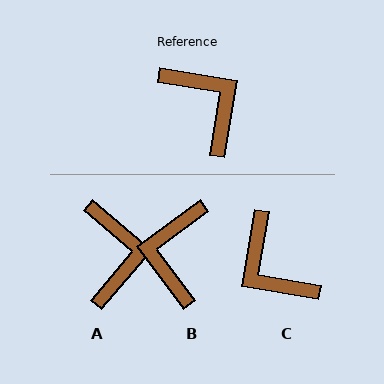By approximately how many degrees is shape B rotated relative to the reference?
Approximately 136 degrees counter-clockwise.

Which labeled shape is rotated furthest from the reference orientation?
C, about 179 degrees away.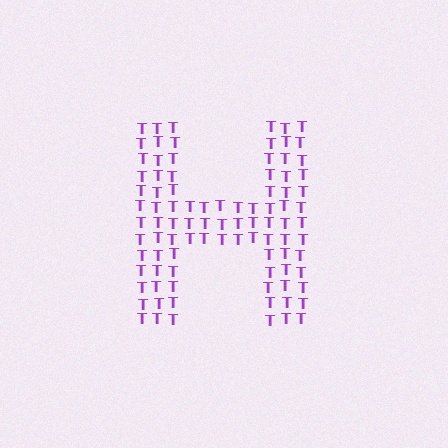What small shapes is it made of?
It is made of small letter T's.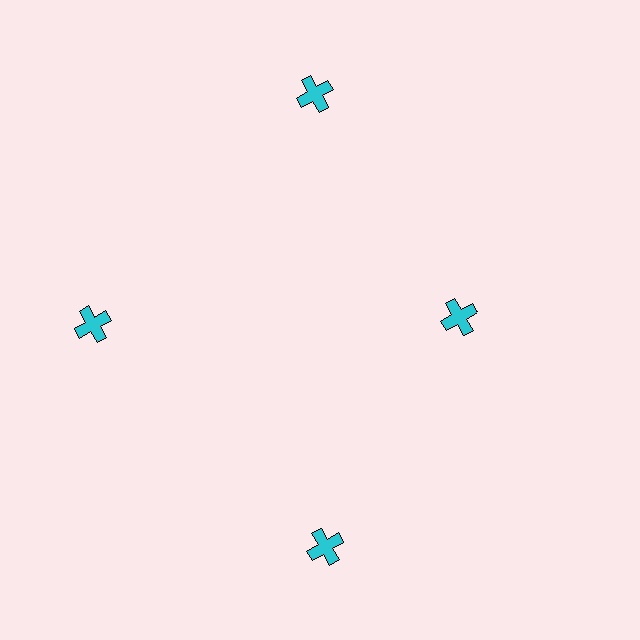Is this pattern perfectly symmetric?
No. The 4 cyan crosses are arranged in a ring, but one element near the 3 o'clock position is pulled inward toward the center, breaking the 4-fold rotational symmetry.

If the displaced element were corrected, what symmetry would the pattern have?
It would have 4-fold rotational symmetry — the pattern would map onto itself every 90 degrees.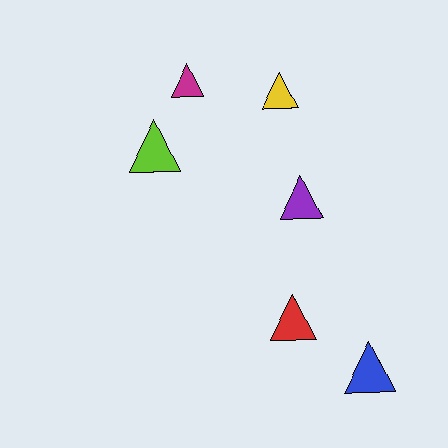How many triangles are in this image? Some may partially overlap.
There are 6 triangles.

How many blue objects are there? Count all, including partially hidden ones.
There is 1 blue object.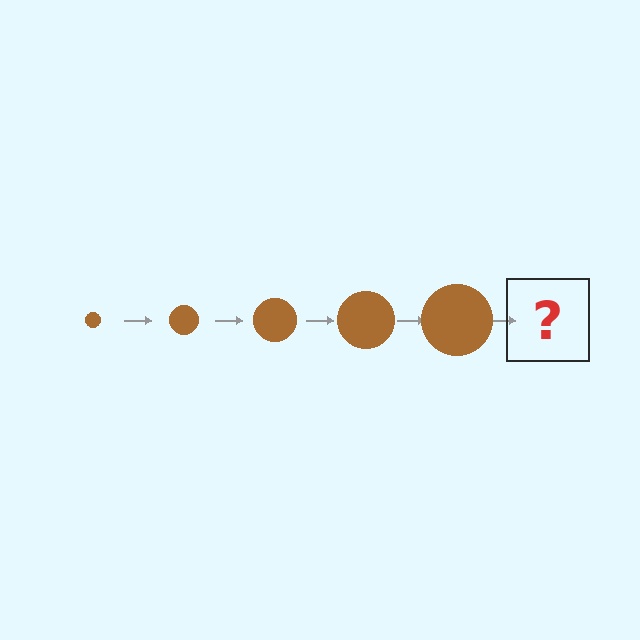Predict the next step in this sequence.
The next step is a brown circle, larger than the previous one.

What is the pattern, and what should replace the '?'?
The pattern is that the circle gets progressively larger each step. The '?' should be a brown circle, larger than the previous one.